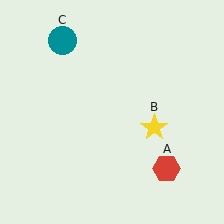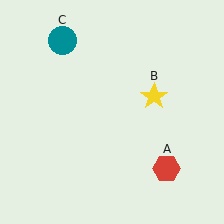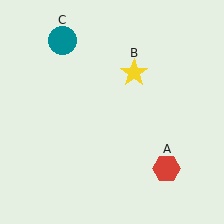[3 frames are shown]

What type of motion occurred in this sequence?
The yellow star (object B) rotated counterclockwise around the center of the scene.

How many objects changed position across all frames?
1 object changed position: yellow star (object B).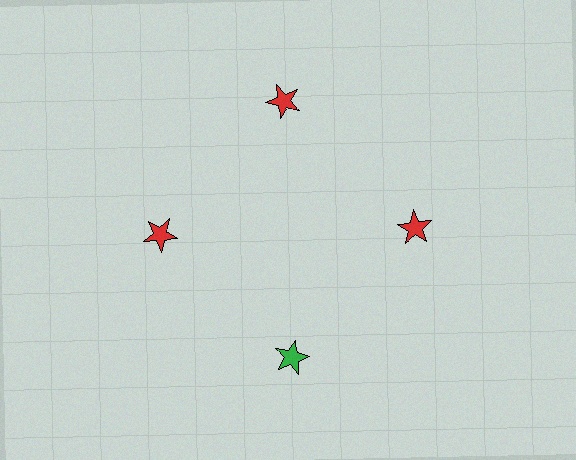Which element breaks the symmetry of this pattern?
The green star at roughly the 6 o'clock position breaks the symmetry. All other shapes are red stars.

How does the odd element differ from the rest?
It has a different color: green instead of red.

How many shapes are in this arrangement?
There are 4 shapes arranged in a ring pattern.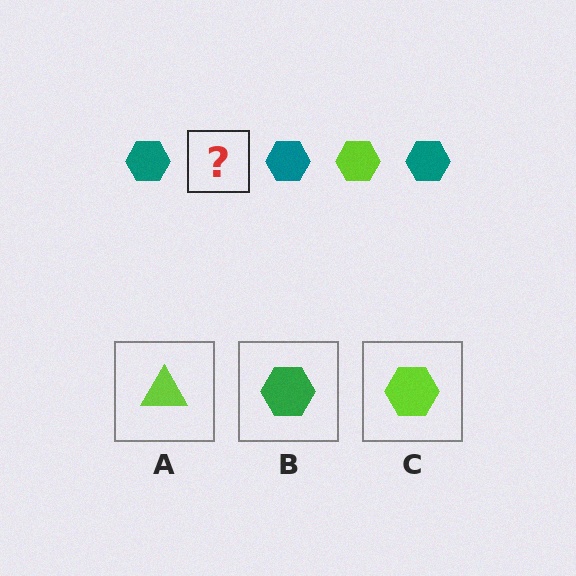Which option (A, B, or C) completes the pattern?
C.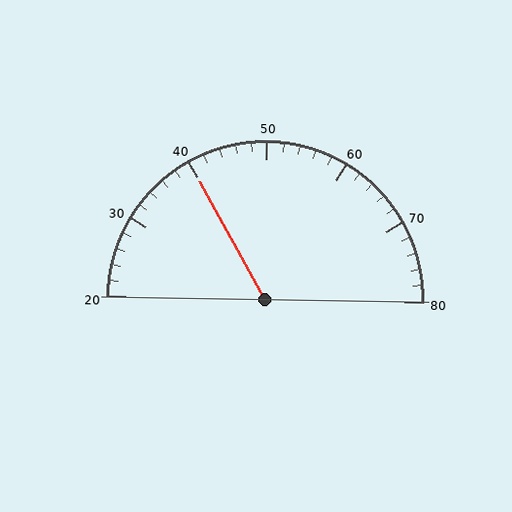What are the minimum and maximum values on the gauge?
The gauge ranges from 20 to 80.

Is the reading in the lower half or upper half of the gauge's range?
The reading is in the lower half of the range (20 to 80).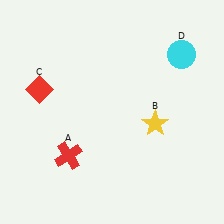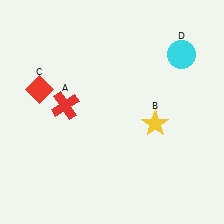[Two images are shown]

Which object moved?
The red cross (A) moved up.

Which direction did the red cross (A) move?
The red cross (A) moved up.